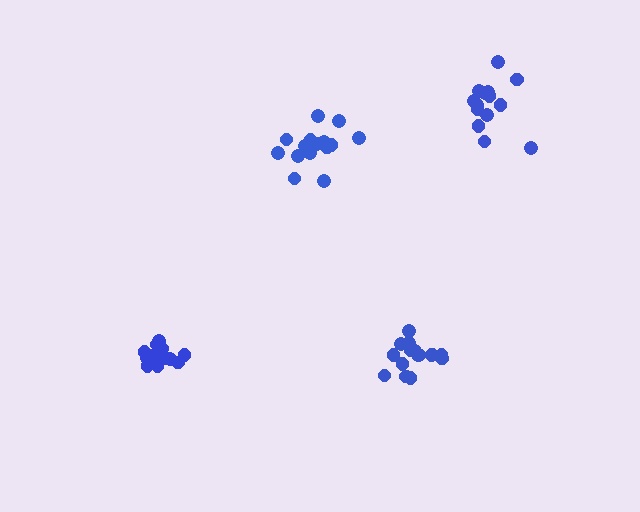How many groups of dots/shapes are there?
There are 4 groups.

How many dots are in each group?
Group 1: 18 dots, Group 2: 17 dots, Group 3: 15 dots, Group 4: 16 dots (66 total).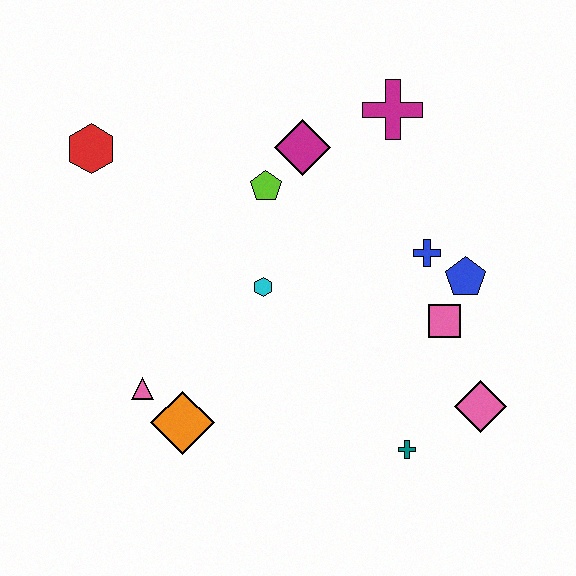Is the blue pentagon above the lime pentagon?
No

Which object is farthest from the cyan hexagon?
The pink diamond is farthest from the cyan hexagon.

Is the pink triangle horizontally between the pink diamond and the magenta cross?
No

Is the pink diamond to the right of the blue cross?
Yes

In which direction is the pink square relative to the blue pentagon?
The pink square is below the blue pentagon.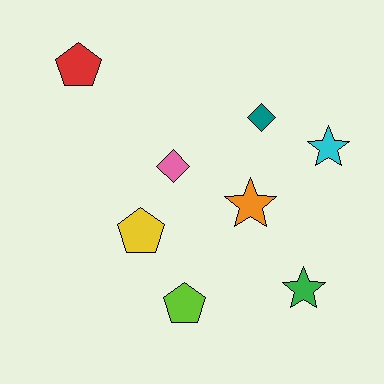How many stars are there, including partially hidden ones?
There are 3 stars.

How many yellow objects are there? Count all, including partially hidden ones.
There is 1 yellow object.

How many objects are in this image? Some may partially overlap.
There are 8 objects.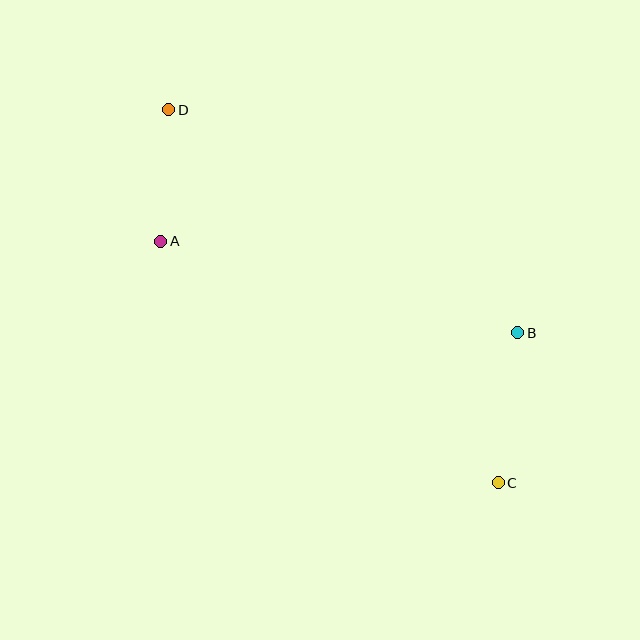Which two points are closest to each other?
Points A and D are closest to each other.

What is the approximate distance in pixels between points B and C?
The distance between B and C is approximately 151 pixels.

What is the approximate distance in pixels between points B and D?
The distance between B and D is approximately 414 pixels.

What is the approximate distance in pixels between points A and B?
The distance between A and B is approximately 369 pixels.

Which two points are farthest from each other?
Points C and D are farthest from each other.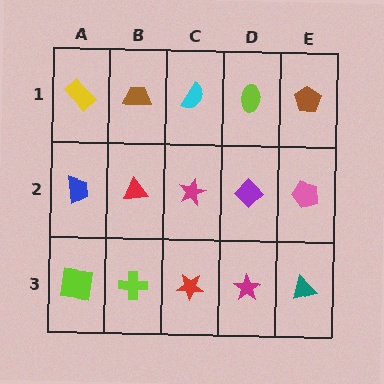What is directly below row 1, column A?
A blue trapezoid.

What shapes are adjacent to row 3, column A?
A blue trapezoid (row 2, column A), a lime cross (row 3, column B).